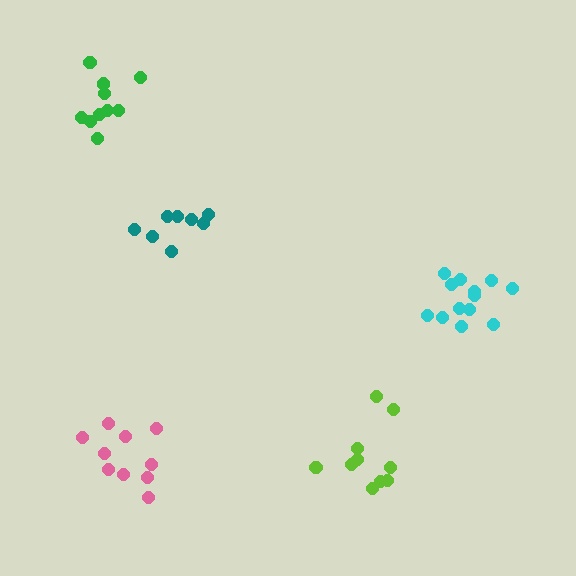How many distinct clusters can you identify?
There are 5 distinct clusters.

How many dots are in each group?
Group 1: 13 dots, Group 2: 8 dots, Group 3: 10 dots, Group 4: 10 dots, Group 5: 10 dots (51 total).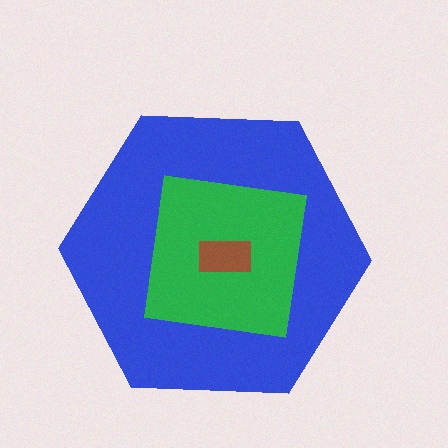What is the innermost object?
The brown rectangle.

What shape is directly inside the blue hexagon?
The green square.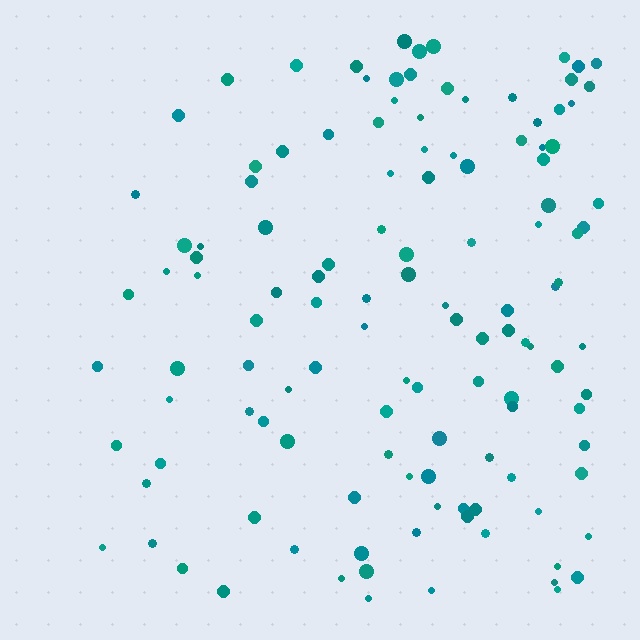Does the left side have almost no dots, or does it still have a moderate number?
Still a moderate number, just noticeably fewer than the right.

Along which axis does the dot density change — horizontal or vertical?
Horizontal.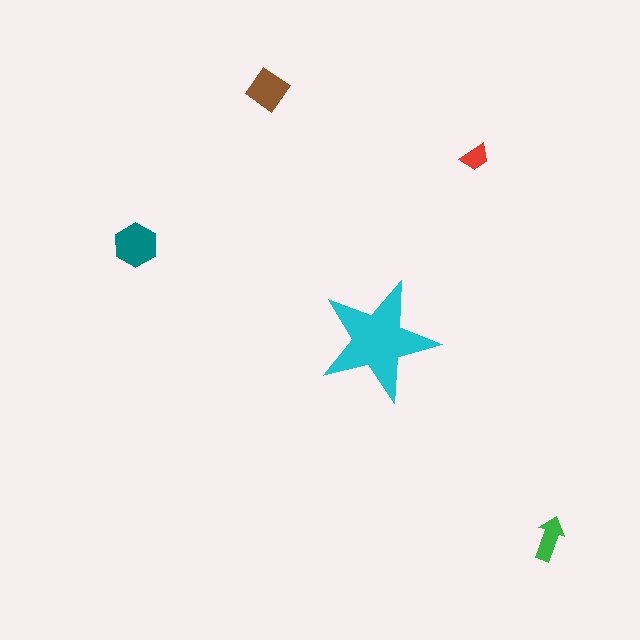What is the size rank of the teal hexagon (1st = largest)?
2nd.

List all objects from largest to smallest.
The cyan star, the teal hexagon, the brown diamond, the green arrow, the red trapezoid.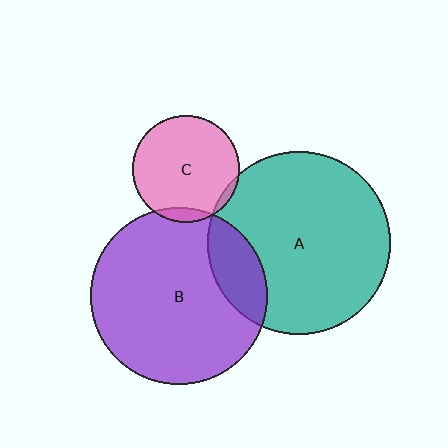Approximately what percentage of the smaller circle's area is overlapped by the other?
Approximately 5%.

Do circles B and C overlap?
Yes.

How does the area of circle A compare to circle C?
Approximately 2.9 times.